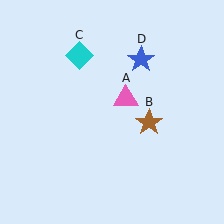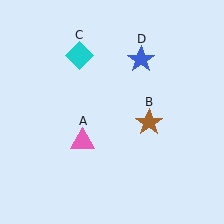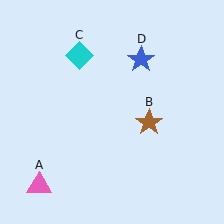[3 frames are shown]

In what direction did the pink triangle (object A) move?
The pink triangle (object A) moved down and to the left.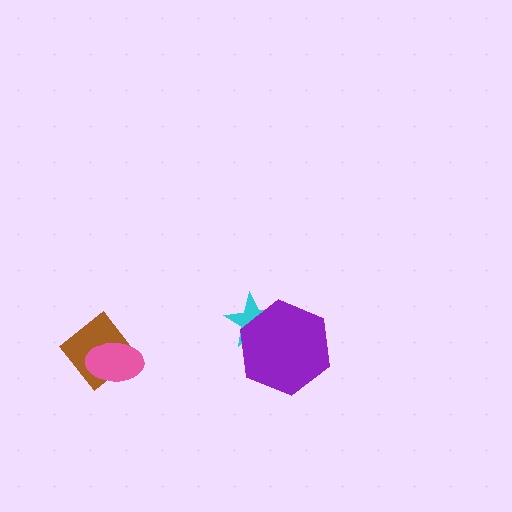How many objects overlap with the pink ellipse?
1 object overlaps with the pink ellipse.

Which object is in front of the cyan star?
The purple hexagon is in front of the cyan star.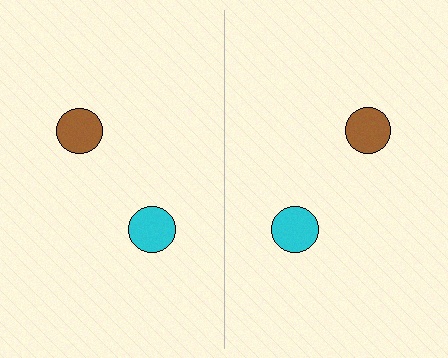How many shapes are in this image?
There are 4 shapes in this image.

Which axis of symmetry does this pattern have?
The pattern has a vertical axis of symmetry running through the center of the image.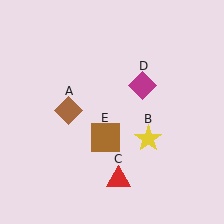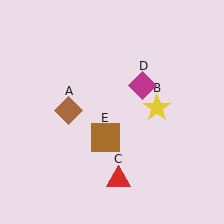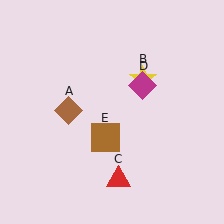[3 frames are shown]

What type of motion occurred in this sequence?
The yellow star (object B) rotated counterclockwise around the center of the scene.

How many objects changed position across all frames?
1 object changed position: yellow star (object B).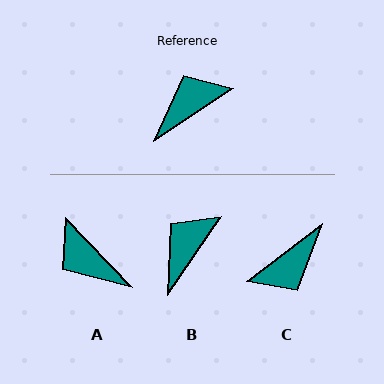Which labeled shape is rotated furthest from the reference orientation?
C, about 176 degrees away.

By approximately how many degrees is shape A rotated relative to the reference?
Approximately 100 degrees counter-clockwise.